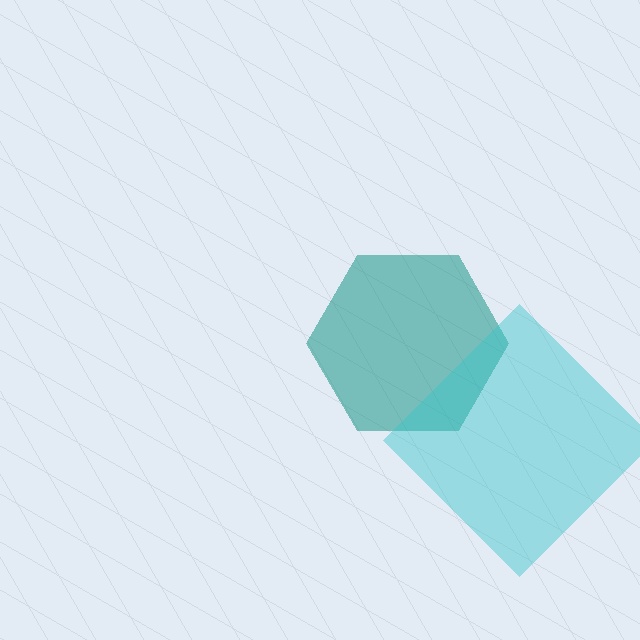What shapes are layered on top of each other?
The layered shapes are: a teal hexagon, a cyan diamond.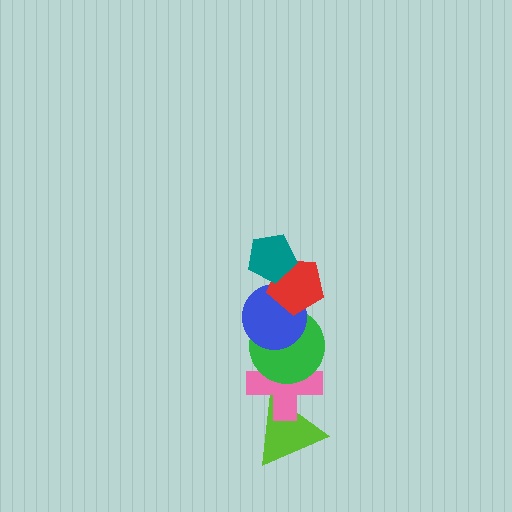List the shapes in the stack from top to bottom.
From top to bottom: the teal pentagon, the red pentagon, the blue circle, the green circle, the pink cross, the lime triangle.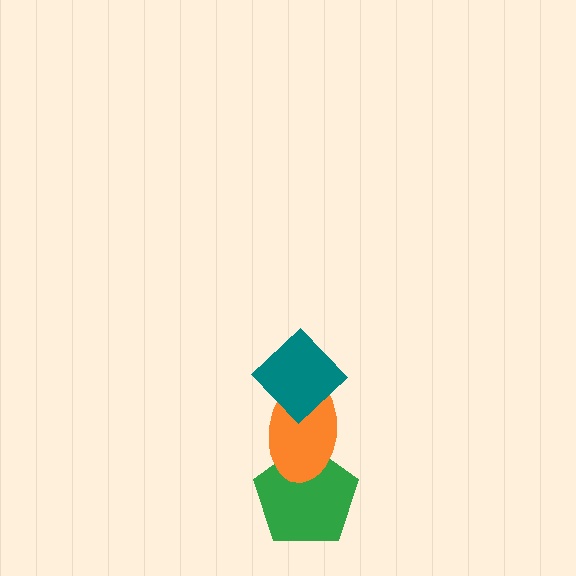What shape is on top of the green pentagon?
The orange ellipse is on top of the green pentagon.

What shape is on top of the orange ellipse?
The teal diamond is on top of the orange ellipse.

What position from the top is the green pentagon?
The green pentagon is 3rd from the top.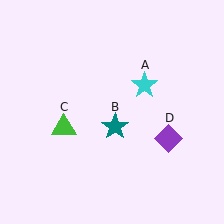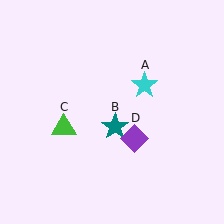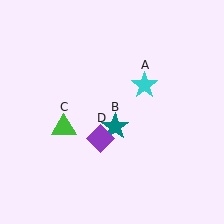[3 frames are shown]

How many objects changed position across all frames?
1 object changed position: purple diamond (object D).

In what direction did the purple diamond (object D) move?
The purple diamond (object D) moved left.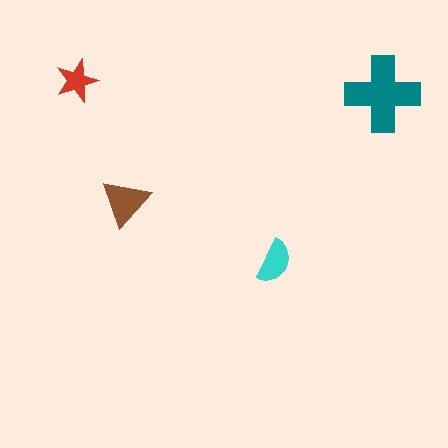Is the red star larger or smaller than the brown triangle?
Smaller.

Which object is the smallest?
The red star.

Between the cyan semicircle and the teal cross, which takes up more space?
The teal cross.